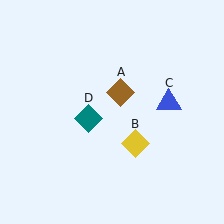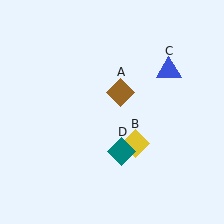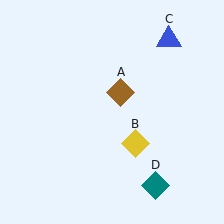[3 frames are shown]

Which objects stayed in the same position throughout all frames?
Brown diamond (object A) and yellow diamond (object B) remained stationary.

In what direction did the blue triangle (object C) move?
The blue triangle (object C) moved up.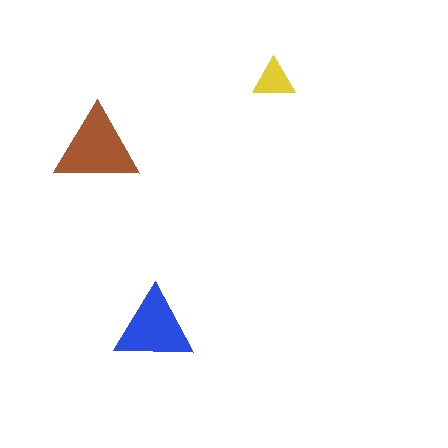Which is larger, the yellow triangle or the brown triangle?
The brown one.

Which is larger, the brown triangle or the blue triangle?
The brown one.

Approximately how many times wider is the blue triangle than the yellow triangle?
About 2 times wider.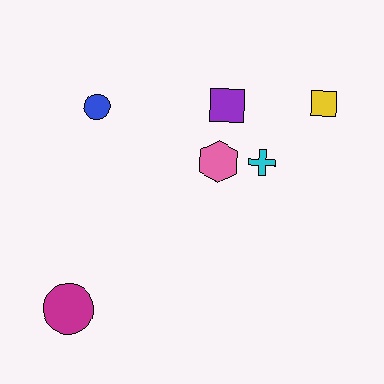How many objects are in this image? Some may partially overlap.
There are 6 objects.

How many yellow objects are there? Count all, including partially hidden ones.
There is 1 yellow object.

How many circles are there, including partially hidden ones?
There are 2 circles.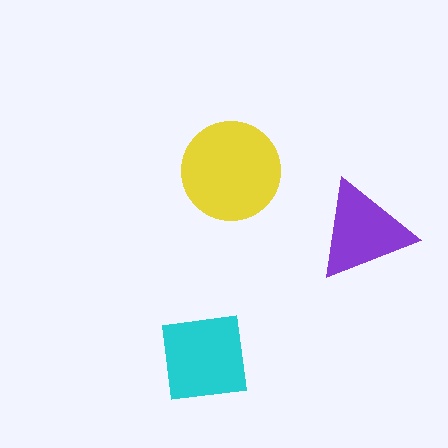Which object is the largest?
The yellow circle.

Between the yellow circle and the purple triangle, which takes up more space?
The yellow circle.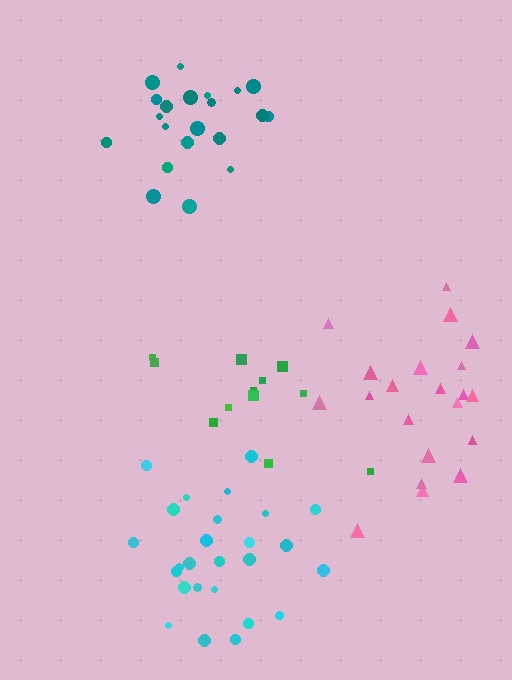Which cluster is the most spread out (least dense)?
Green.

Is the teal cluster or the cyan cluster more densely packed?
Teal.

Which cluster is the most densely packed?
Teal.